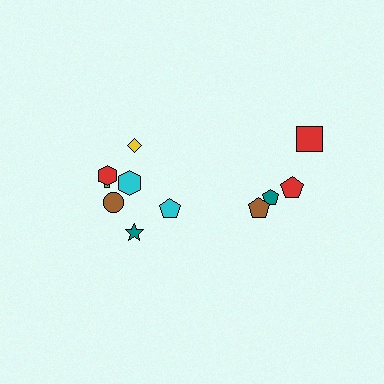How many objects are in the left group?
There are 7 objects.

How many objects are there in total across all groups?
There are 11 objects.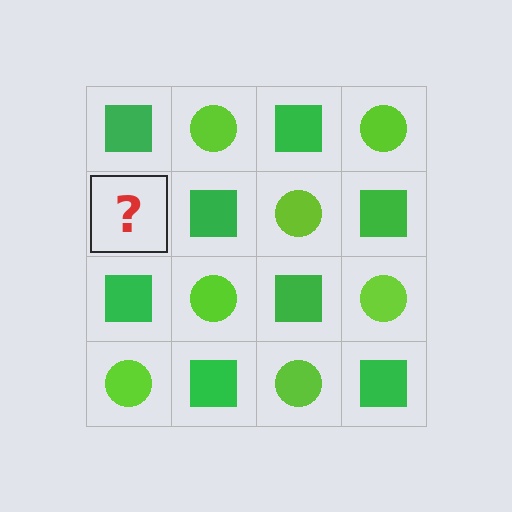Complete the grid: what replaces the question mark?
The question mark should be replaced with a lime circle.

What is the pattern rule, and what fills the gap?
The rule is that it alternates green square and lime circle in a checkerboard pattern. The gap should be filled with a lime circle.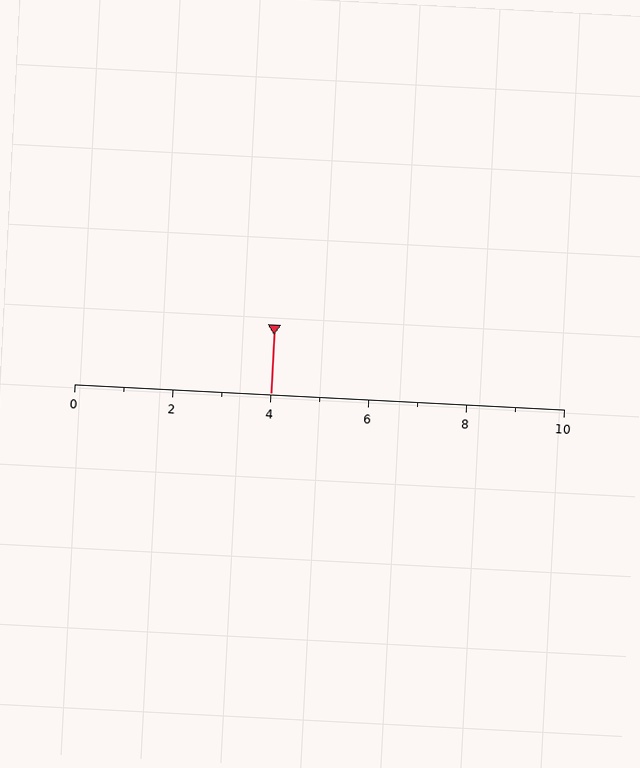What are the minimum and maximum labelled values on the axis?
The axis runs from 0 to 10.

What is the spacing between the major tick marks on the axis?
The major ticks are spaced 2 apart.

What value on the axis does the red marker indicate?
The marker indicates approximately 4.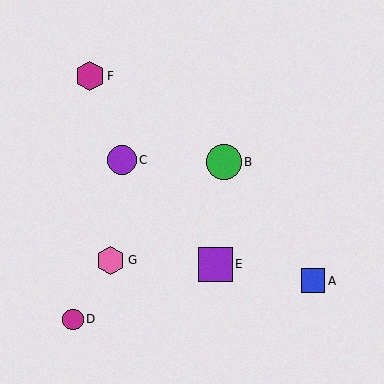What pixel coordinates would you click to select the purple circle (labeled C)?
Click at (122, 160) to select the purple circle C.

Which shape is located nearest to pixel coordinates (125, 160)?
The purple circle (labeled C) at (122, 160) is nearest to that location.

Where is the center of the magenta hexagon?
The center of the magenta hexagon is at (90, 76).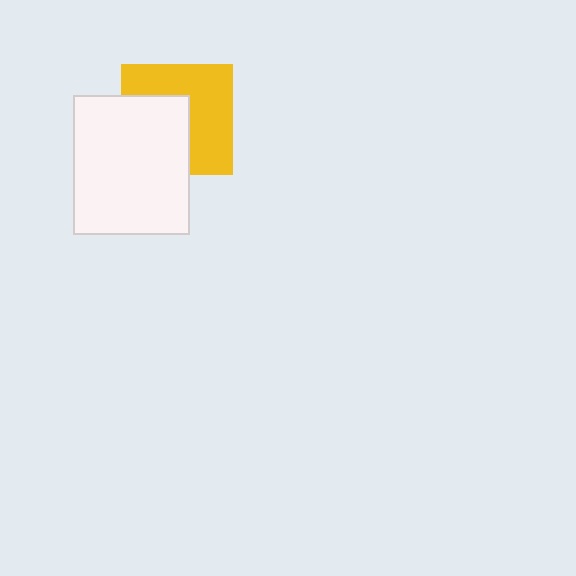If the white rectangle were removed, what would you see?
You would see the complete yellow square.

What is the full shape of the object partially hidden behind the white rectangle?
The partially hidden object is a yellow square.